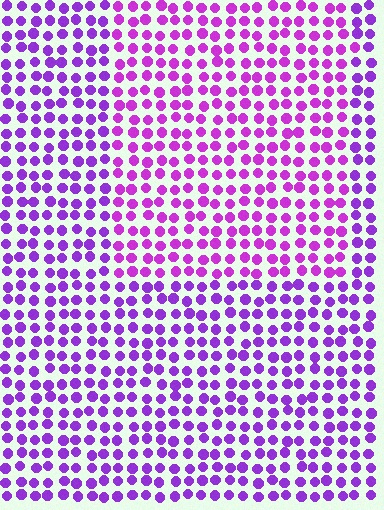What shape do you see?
I see a rectangle.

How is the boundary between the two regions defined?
The boundary is defined purely by a slight shift in hue (about 21 degrees). Spacing, size, and orientation are identical on both sides.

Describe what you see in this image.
The image is filled with small purple elements in a uniform arrangement. A rectangle-shaped region is visible where the elements are tinted to a slightly different hue, forming a subtle color boundary.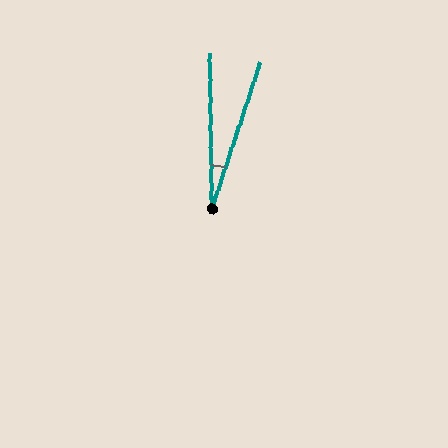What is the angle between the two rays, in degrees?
Approximately 19 degrees.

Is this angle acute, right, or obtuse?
It is acute.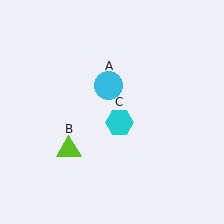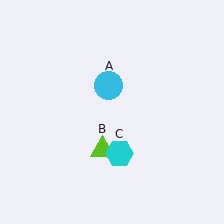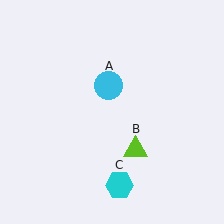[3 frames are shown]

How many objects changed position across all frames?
2 objects changed position: lime triangle (object B), cyan hexagon (object C).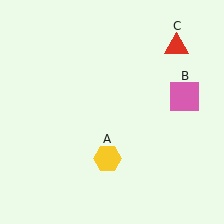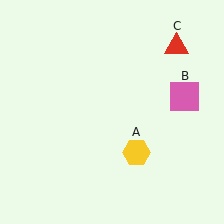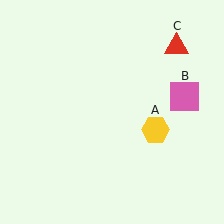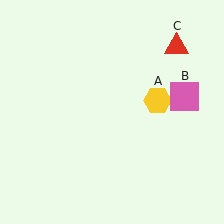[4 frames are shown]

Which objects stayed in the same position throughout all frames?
Pink square (object B) and red triangle (object C) remained stationary.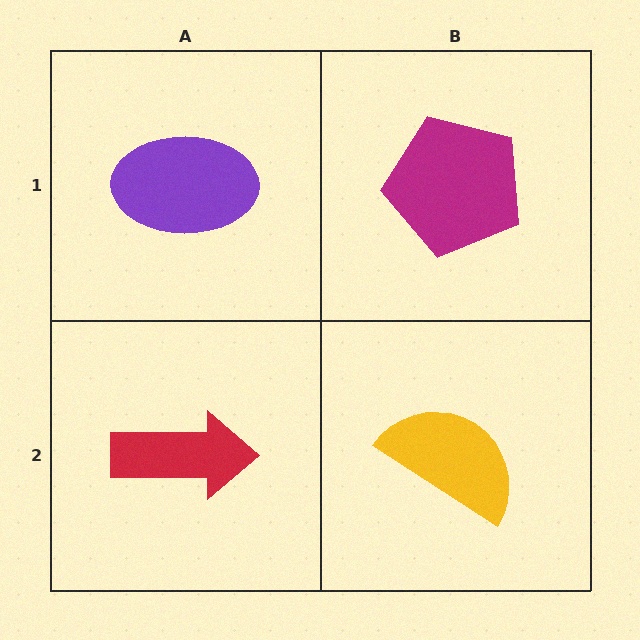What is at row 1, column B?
A magenta pentagon.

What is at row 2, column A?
A red arrow.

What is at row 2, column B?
A yellow semicircle.